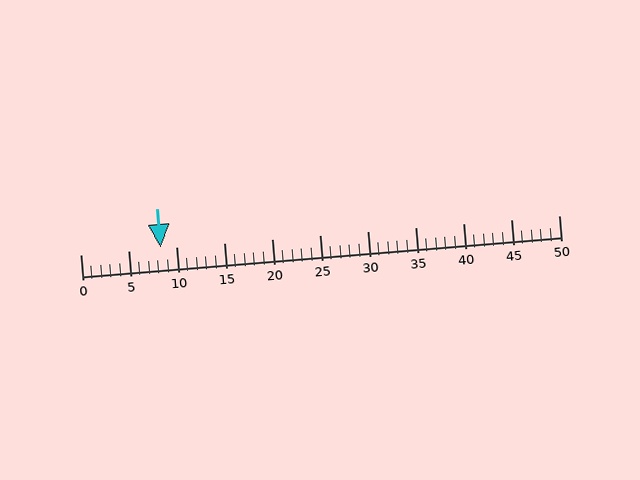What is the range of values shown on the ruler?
The ruler shows values from 0 to 50.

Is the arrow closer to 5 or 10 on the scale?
The arrow is closer to 10.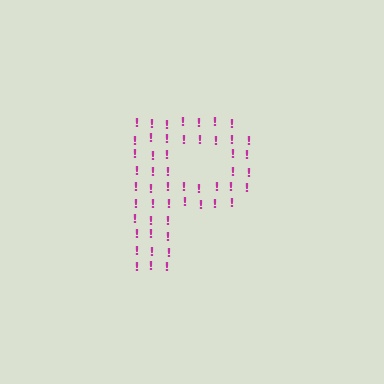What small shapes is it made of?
It is made of small exclamation marks.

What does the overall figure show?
The overall figure shows the letter P.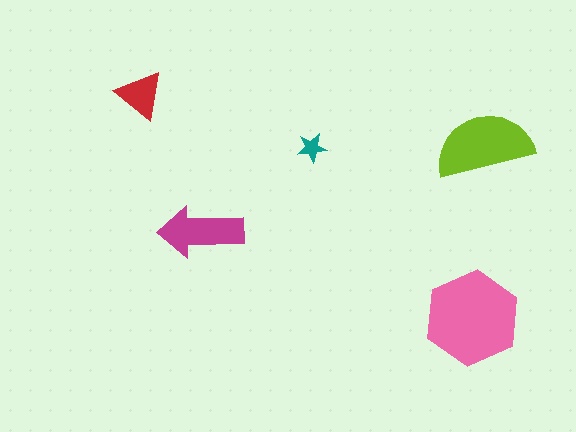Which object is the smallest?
The teal star.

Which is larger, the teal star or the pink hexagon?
The pink hexagon.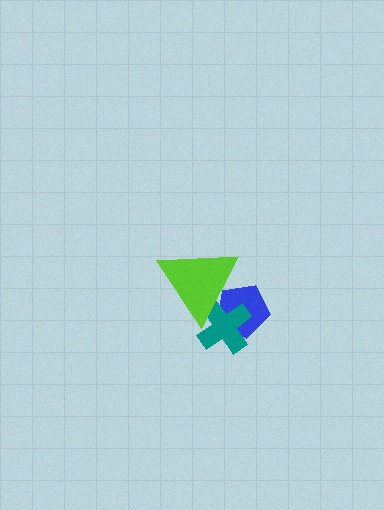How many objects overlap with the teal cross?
2 objects overlap with the teal cross.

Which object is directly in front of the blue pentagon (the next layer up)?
The teal cross is directly in front of the blue pentagon.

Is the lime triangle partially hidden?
No, no other shape covers it.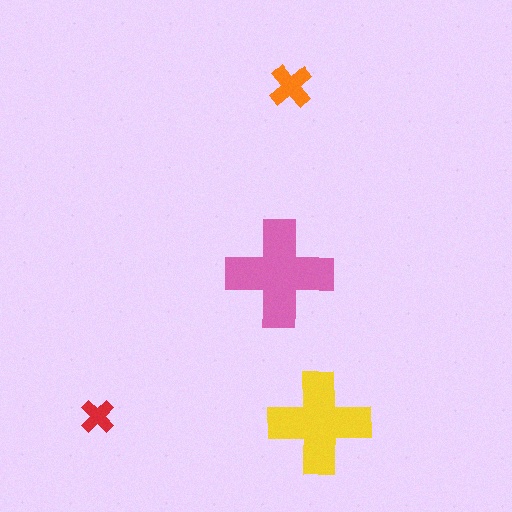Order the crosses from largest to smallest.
the pink one, the yellow one, the orange one, the red one.